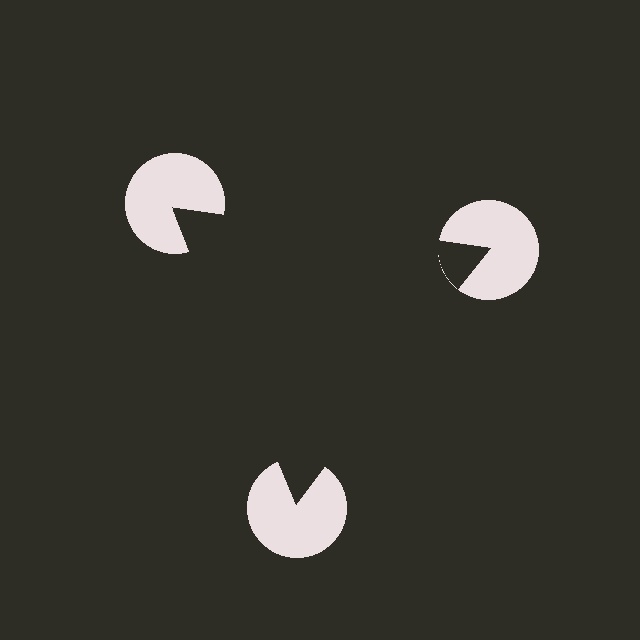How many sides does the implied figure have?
3 sides.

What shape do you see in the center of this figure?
An illusory triangle — its edges are inferred from the aligned wedge cuts in the pac-man discs, not physically drawn.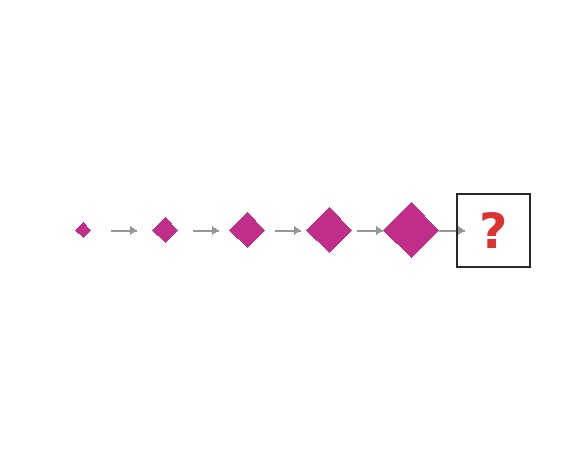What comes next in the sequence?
The next element should be a magenta diamond, larger than the previous one.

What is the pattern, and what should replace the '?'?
The pattern is that the diamond gets progressively larger each step. The '?' should be a magenta diamond, larger than the previous one.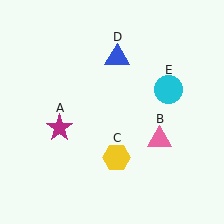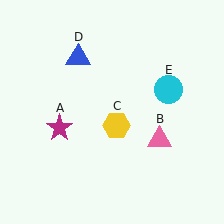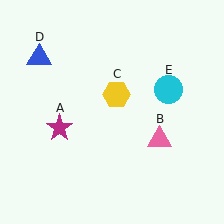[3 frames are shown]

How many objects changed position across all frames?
2 objects changed position: yellow hexagon (object C), blue triangle (object D).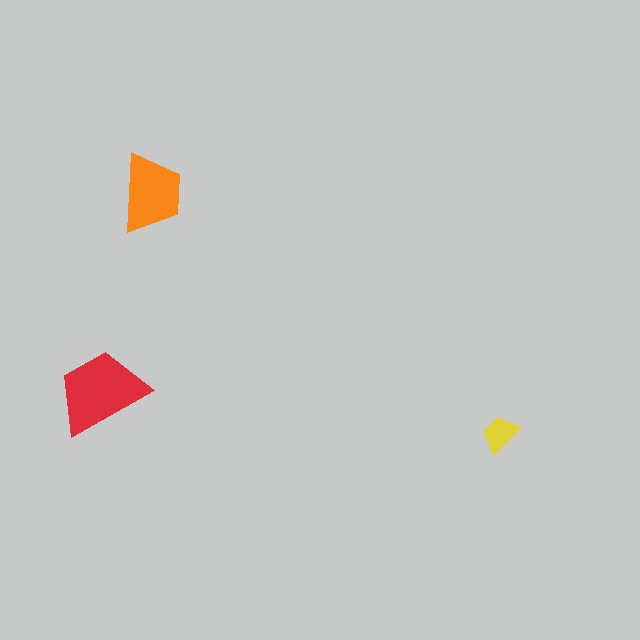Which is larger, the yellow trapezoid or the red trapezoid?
The red one.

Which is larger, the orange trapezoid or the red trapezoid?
The red one.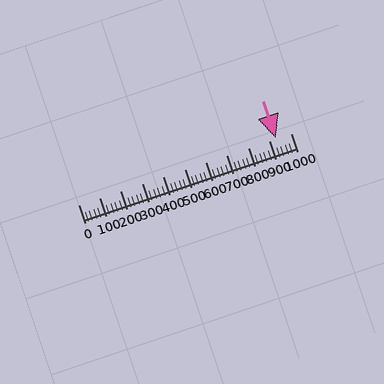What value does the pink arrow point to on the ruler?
The pink arrow points to approximately 932.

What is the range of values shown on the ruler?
The ruler shows values from 0 to 1000.